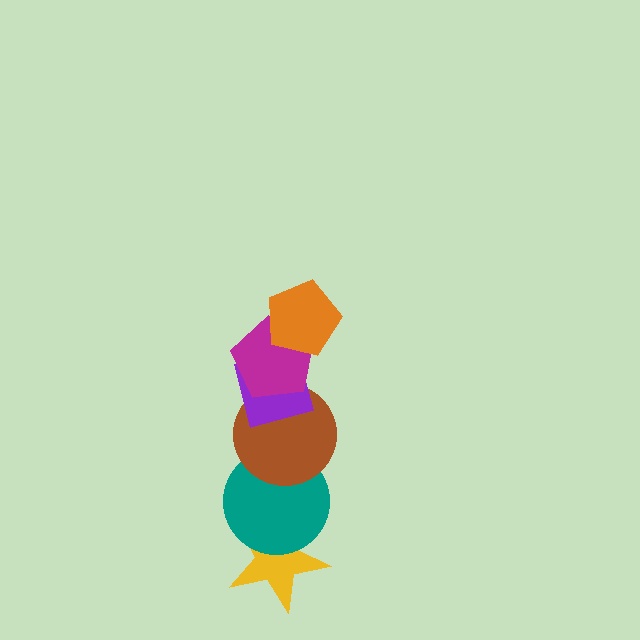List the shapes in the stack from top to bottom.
From top to bottom: the orange pentagon, the magenta pentagon, the purple square, the brown circle, the teal circle, the yellow star.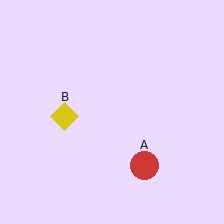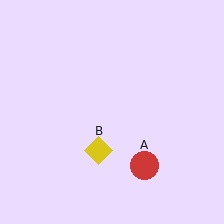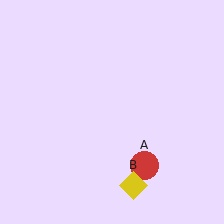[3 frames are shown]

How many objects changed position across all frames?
1 object changed position: yellow diamond (object B).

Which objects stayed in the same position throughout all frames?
Red circle (object A) remained stationary.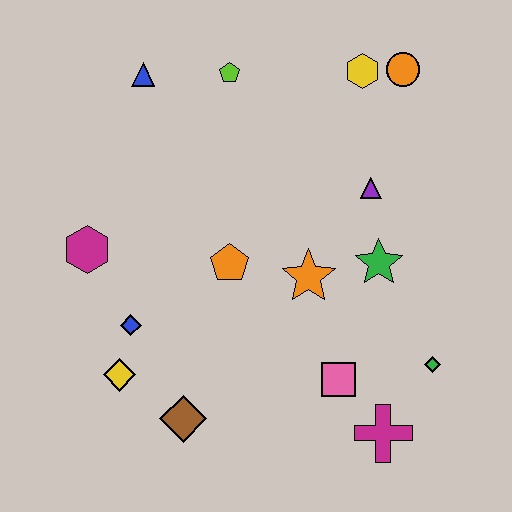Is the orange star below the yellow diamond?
No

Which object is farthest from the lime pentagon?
The magenta cross is farthest from the lime pentagon.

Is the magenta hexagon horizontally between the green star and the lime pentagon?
No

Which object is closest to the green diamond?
The magenta cross is closest to the green diamond.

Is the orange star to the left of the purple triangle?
Yes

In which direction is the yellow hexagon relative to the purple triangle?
The yellow hexagon is above the purple triangle.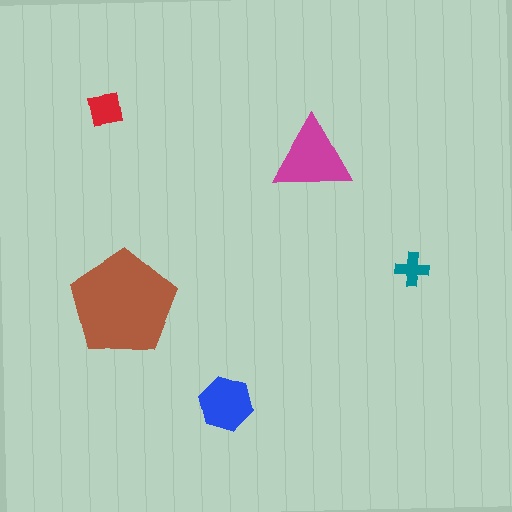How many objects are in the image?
There are 5 objects in the image.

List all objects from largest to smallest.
The brown pentagon, the magenta triangle, the blue hexagon, the red square, the teal cross.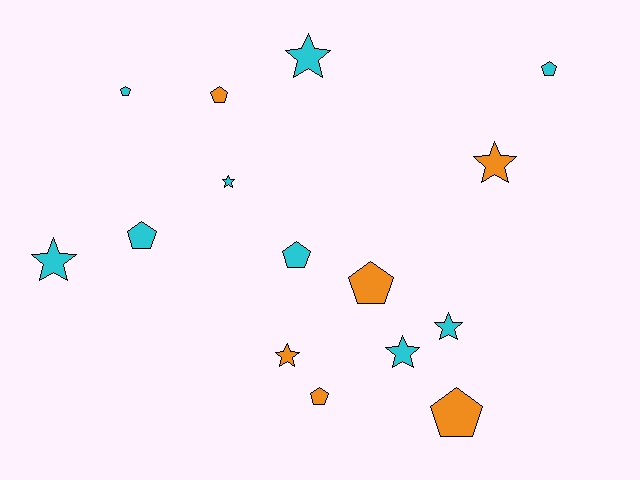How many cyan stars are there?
There are 5 cyan stars.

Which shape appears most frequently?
Pentagon, with 8 objects.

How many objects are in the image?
There are 15 objects.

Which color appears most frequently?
Cyan, with 9 objects.